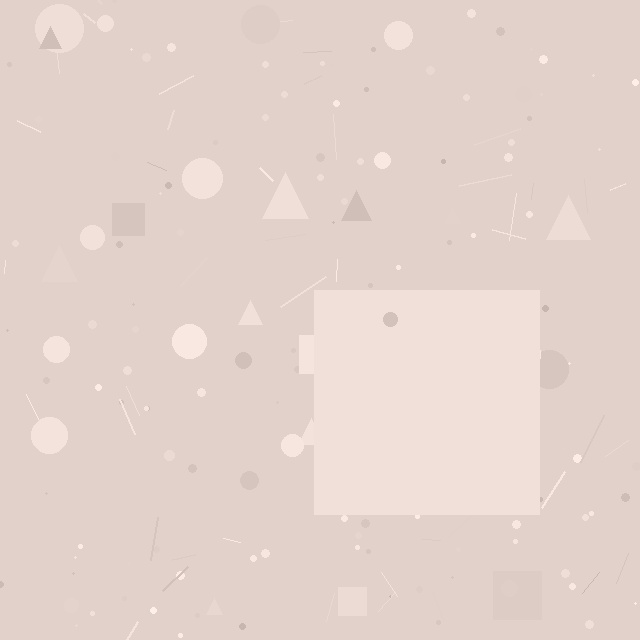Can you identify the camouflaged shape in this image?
The camouflaged shape is a square.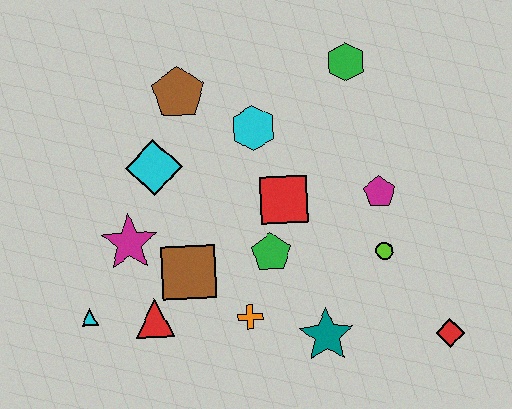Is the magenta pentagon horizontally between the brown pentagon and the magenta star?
No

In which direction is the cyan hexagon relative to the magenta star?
The cyan hexagon is to the right of the magenta star.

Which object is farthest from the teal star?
The brown pentagon is farthest from the teal star.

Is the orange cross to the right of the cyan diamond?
Yes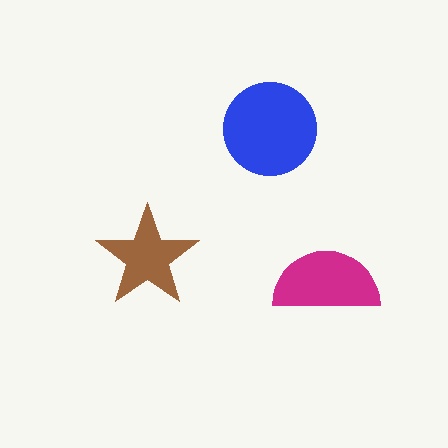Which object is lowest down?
The magenta semicircle is bottommost.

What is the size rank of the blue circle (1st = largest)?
1st.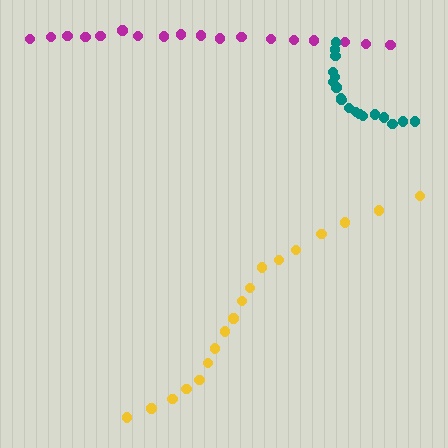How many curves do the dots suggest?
There are 3 distinct paths.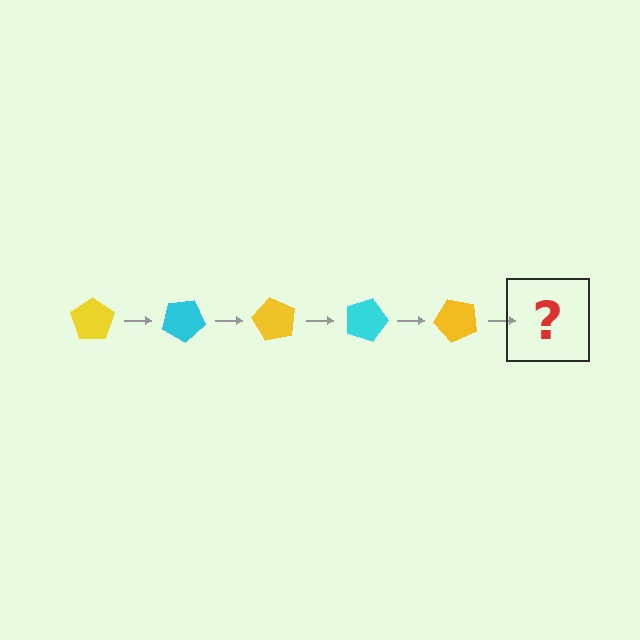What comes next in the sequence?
The next element should be a cyan pentagon, rotated 150 degrees from the start.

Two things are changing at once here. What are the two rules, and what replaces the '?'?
The two rules are that it rotates 30 degrees each step and the color cycles through yellow and cyan. The '?' should be a cyan pentagon, rotated 150 degrees from the start.